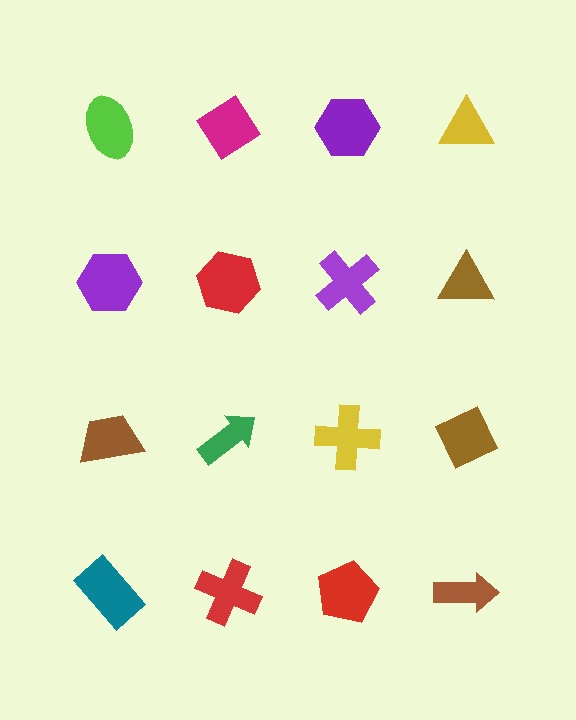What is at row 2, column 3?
A purple cross.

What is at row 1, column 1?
A lime ellipse.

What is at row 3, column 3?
A yellow cross.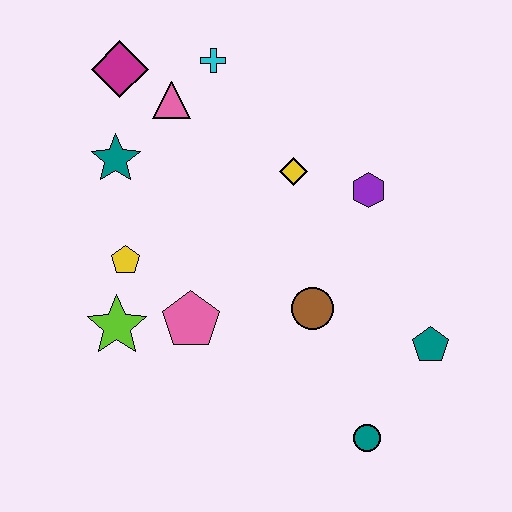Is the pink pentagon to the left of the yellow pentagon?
No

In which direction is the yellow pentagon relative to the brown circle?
The yellow pentagon is to the left of the brown circle.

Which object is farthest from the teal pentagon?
The magenta diamond is farthest from the teal pentagon.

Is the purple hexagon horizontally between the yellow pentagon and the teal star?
No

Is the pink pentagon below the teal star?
Yes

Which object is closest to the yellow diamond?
The purple hexagon is closest to the yellow diamond.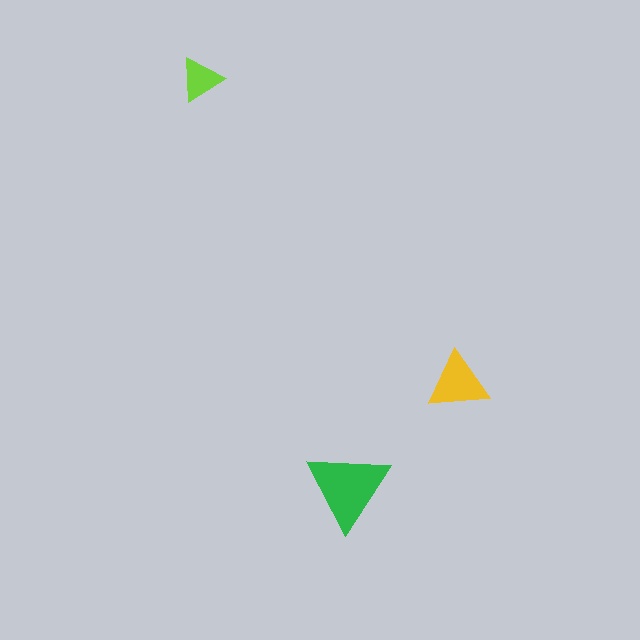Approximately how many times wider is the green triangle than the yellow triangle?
About 1.5 times wider.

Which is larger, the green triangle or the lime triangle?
The green one.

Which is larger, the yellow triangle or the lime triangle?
The yellow one.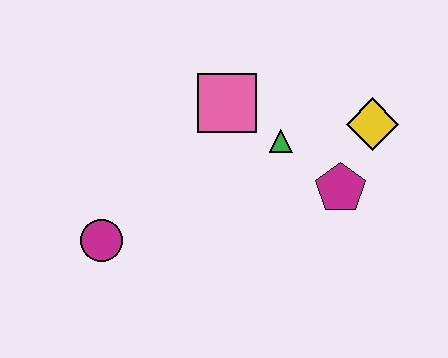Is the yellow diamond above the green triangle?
Yes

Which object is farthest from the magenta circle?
The yellow diamond is farthest from the magenta circle.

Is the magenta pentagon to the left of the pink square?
No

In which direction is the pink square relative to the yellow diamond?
The pink square is to the left of the yellow diamond.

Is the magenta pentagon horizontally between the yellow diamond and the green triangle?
Yes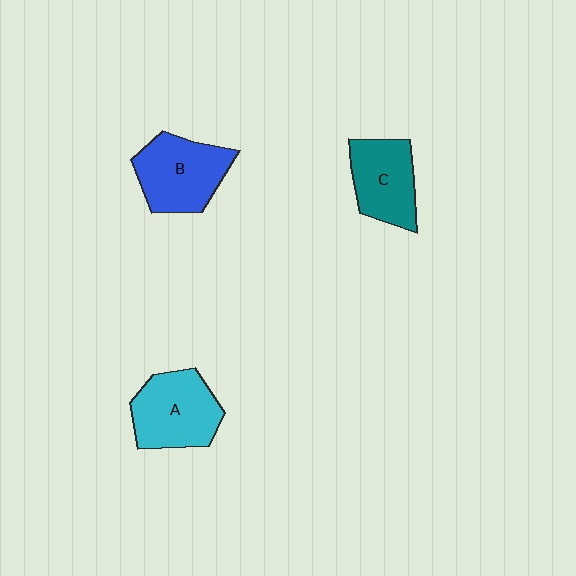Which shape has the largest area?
Shape A (cyan).